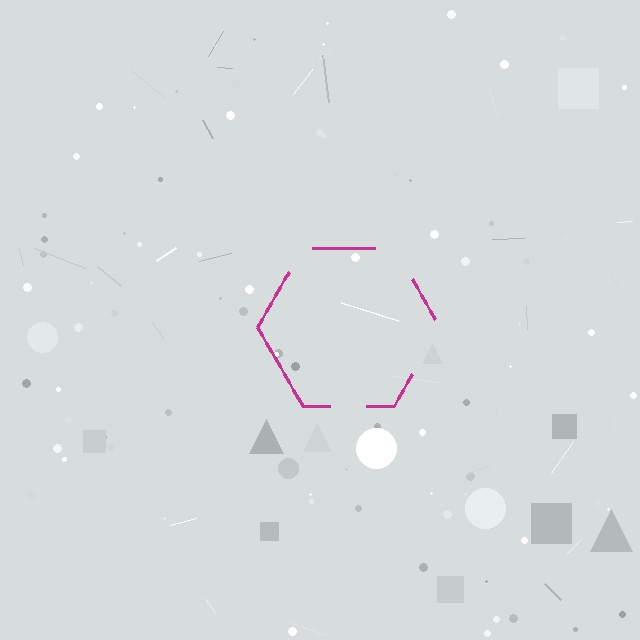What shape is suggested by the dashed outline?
The dashed outline suggests a hexagon.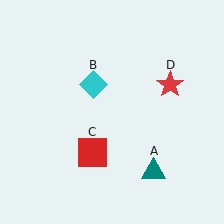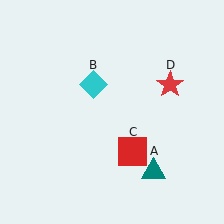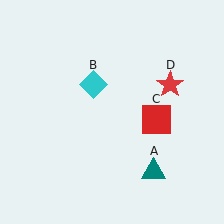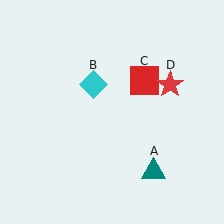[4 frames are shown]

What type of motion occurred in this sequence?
The red square (object C) rotated counterclockwise around the center of the scene.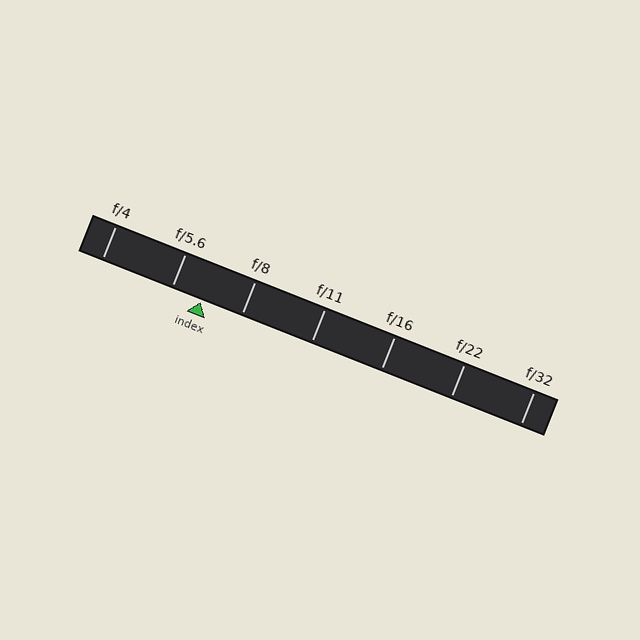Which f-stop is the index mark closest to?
The index mark is closest to f/5.6.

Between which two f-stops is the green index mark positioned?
The index mark is between f/5.6 and f/8.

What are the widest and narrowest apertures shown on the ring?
The widest aperture shown is f/4 and the narrowest is f/32.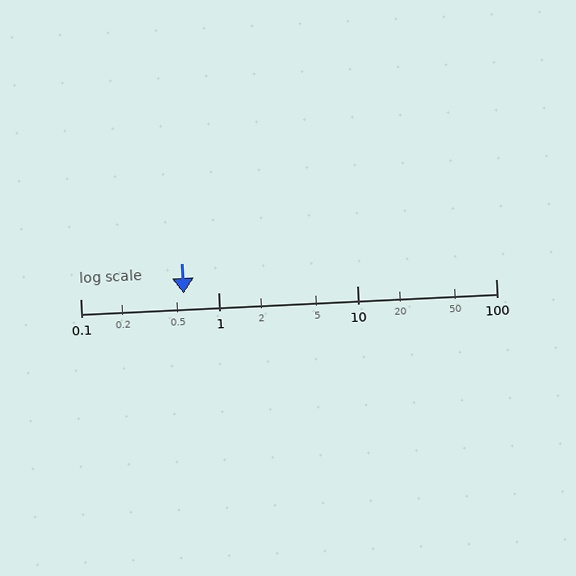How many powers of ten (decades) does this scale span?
The scale spans 3 decades, from 0.1 to 100.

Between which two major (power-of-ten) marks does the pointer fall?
The pointer is between 0.1 and 1.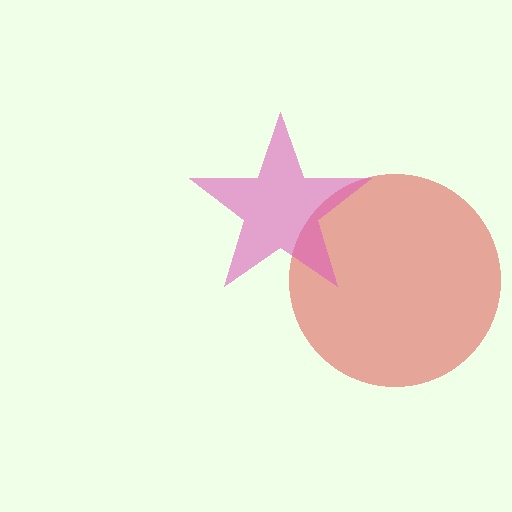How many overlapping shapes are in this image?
There are 2 overlapping shapes in the image.